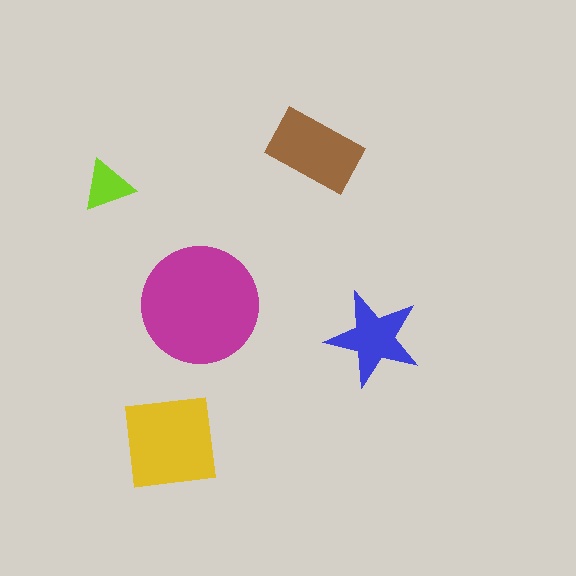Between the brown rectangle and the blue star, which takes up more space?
The brown rectangle.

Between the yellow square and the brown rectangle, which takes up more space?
The yellow square.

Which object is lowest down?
The yellow square is bottommost.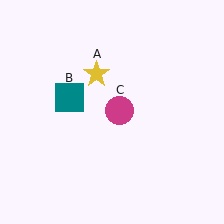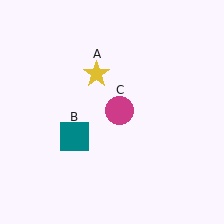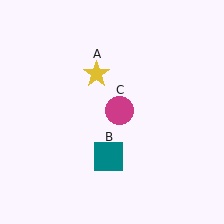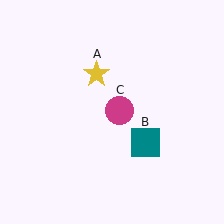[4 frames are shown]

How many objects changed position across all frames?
1 object changed position: teal square (object B).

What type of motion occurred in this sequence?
The teal square (object B) rotated counterclockwise around the center of the scene.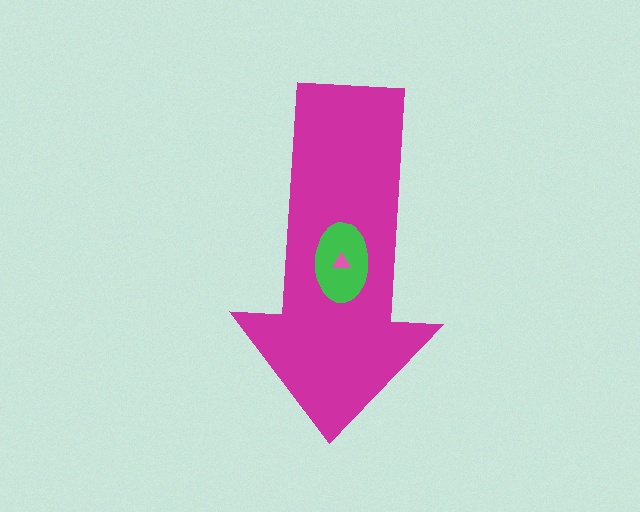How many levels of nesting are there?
3.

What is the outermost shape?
The magenta arrow.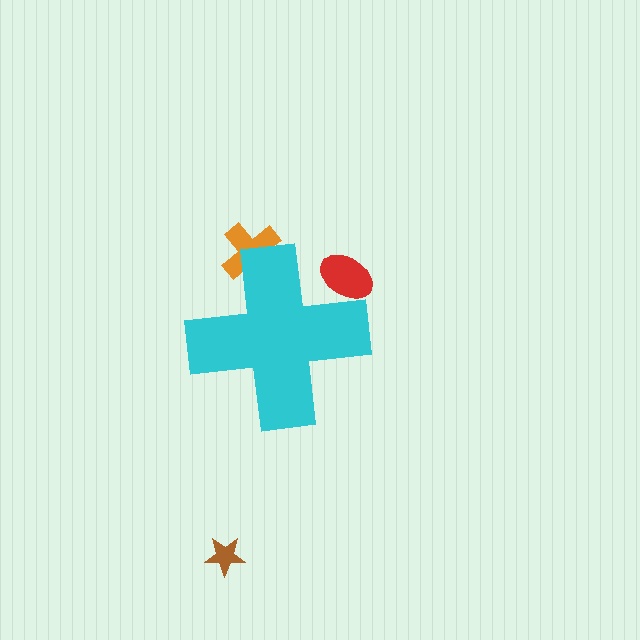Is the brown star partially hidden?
No, the brown star is fully visible.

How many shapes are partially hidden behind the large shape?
2 shapes are partially hidden.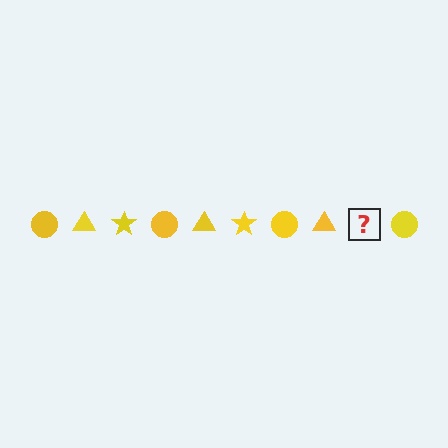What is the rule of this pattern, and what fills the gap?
The rule is that the pattern cycles through circle, triangle, star shapes in yellow. The gap should be filled with a yellow star.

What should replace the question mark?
The question mark should be replaced with a yellow star.